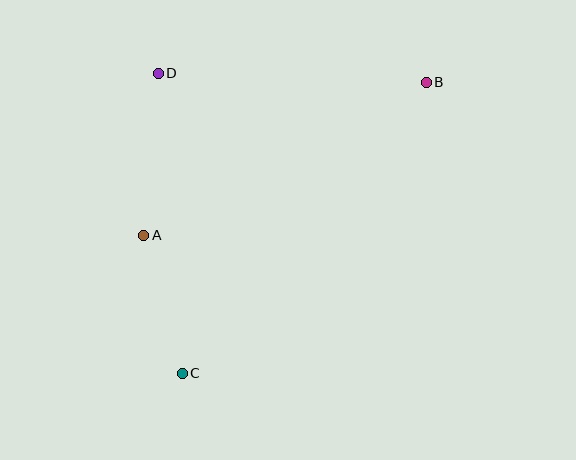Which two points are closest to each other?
Points A and C are closest to each other.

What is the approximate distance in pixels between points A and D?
The distance between A and D is approximately 163 pixels.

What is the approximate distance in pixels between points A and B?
The distance between A and B is approximately 322 pixels.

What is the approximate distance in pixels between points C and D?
The distance between C and D is approximately 301 pixels.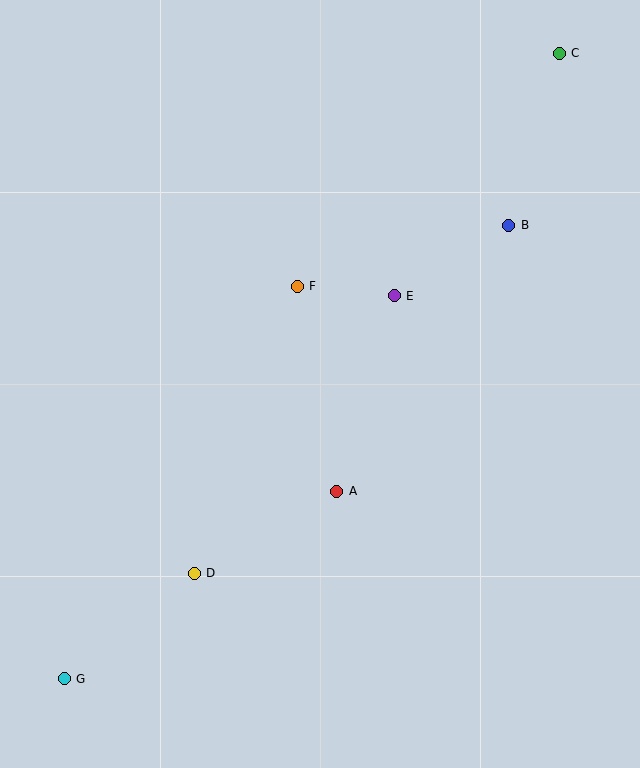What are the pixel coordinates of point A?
Point A is at (337, 491).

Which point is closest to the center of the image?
Point F at (297, 286) is closest to the center.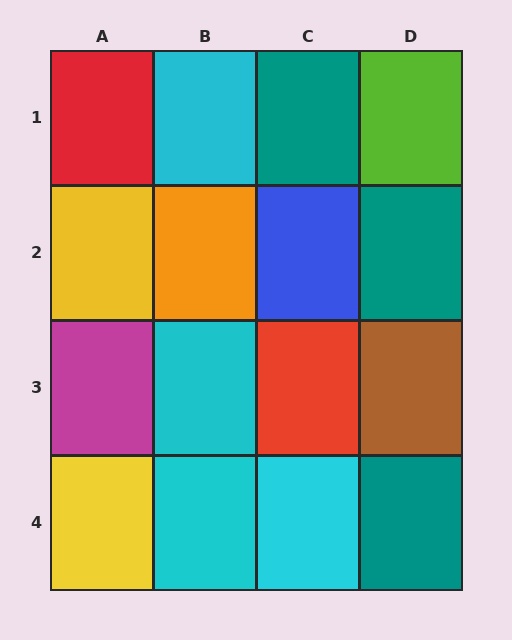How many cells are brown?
1 cell is brown.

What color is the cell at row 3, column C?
Red.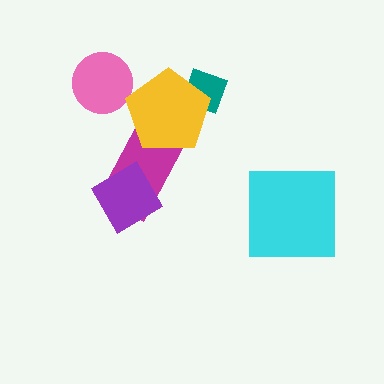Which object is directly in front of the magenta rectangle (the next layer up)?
The yellow pentagon is directly in front of the magenta rectangle.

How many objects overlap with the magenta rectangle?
2 objects overlap with the magenta rectangle.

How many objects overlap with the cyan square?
0 objects overlap with the cyan square.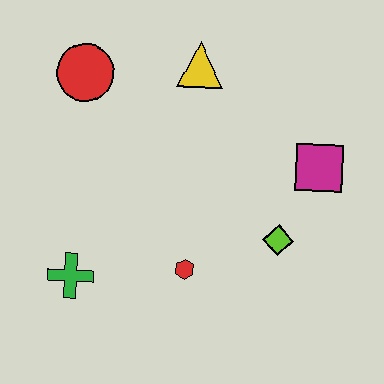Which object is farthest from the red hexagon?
The red circle is farthest from the red hexagon.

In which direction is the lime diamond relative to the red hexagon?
The lime diamond is to the right of the red hexagon.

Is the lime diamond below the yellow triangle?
Yes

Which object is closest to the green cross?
The red hexagon is closest to the green cross.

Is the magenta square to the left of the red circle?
No